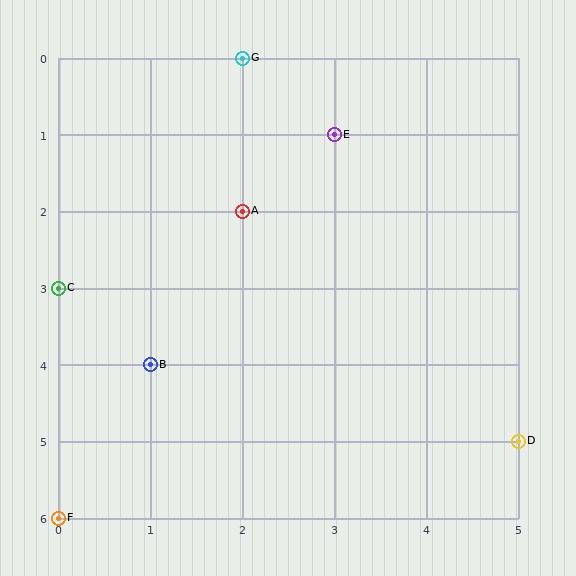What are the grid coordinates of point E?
Point E is at grid coordinates (3, 1).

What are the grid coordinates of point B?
Point B is at grid coordinates (1, 4).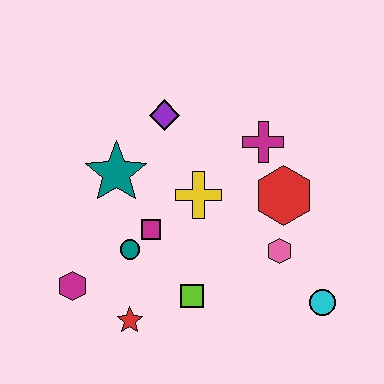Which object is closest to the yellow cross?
The magenta square is closest to the yellow cross.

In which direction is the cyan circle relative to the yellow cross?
The cyan circle is to the right of the yellow cross.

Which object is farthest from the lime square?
The purple diamond is farthest from the lime square.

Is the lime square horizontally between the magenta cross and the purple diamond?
Yes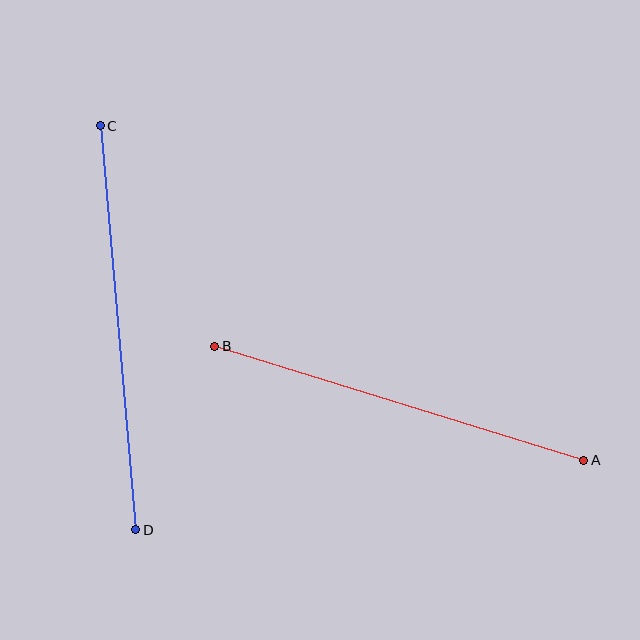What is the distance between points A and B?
The distance is approximately 386 pixels.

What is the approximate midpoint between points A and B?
The midpoint is at approximately (399, 403) pixels.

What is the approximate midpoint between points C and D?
The midpoint is at approximately (118, 328) pixels.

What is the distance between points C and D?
The distance is approximately 405 pixels.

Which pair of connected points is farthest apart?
Points C and D are farthest apart.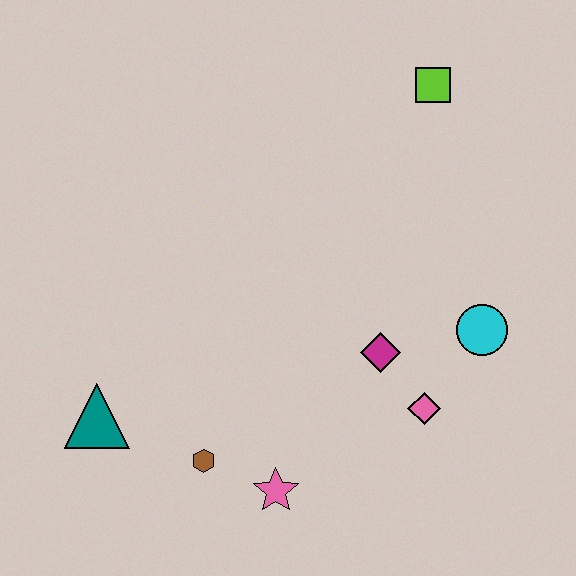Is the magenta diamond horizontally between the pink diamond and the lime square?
No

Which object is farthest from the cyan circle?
The teal triangle is farthest from the cyan circle.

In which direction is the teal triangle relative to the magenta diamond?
The teal triangle is to the left of the magenta diamond.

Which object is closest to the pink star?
The brown hexagon is closest to the pink star.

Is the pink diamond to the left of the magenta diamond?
No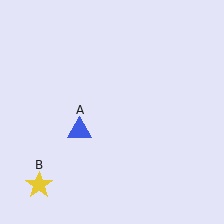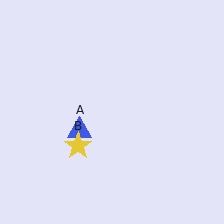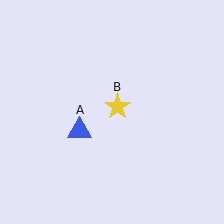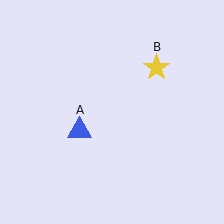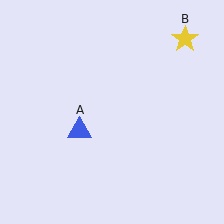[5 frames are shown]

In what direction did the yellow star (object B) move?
The yellow star (object B) moved up and to the right.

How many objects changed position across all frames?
1 object changed position: yellow star (object B).